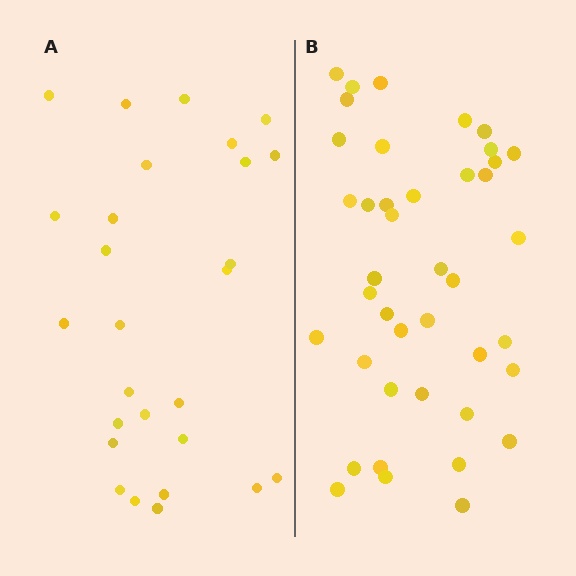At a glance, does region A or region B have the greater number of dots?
Region B (the right region) has more dots.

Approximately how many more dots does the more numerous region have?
Region B has approximately 15 more dots than region A.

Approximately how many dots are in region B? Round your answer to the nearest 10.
About 40 dots. (The exact count is 41, which rounds to 40.)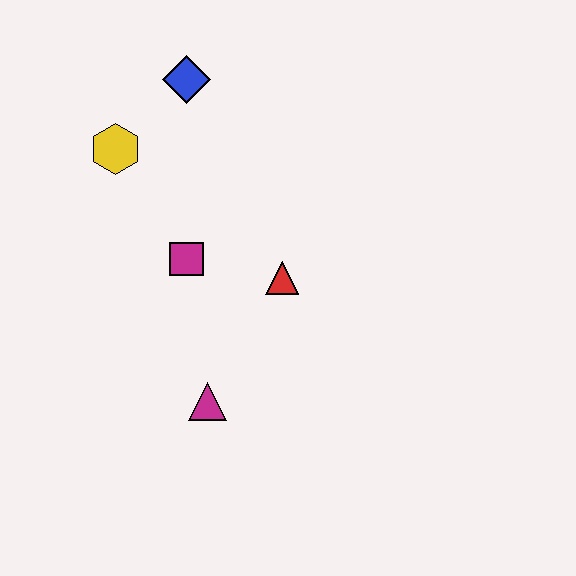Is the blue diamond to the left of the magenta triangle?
Yes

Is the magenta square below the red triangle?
No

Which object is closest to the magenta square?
The red triangle is closest to the magenta square.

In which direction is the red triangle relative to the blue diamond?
The red triangle is below the blue diamond.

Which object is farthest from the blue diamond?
The magenta triangle is farthest from the blue diamond.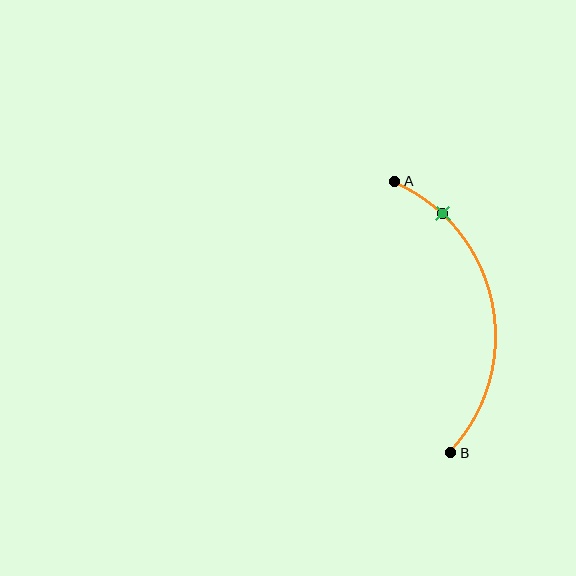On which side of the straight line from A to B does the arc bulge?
The arc bulges to the right of the straight line connecting A and B.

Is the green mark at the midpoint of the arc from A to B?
No. The green mark lies on the arc but is closer to endpoint A. The arc midpoint would be at the point on the curve equidistant along the arc from both A and B.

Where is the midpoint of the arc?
The arc midpoint is the point on the curve farthest from the straight line joining A and B. It sits to the right of that line.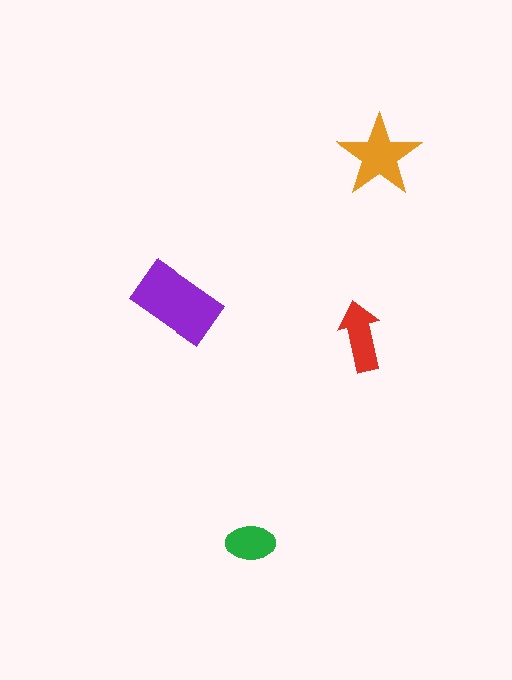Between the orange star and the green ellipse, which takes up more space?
The orange star.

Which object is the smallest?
The green ellipse.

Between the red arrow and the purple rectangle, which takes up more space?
The purple rectangle.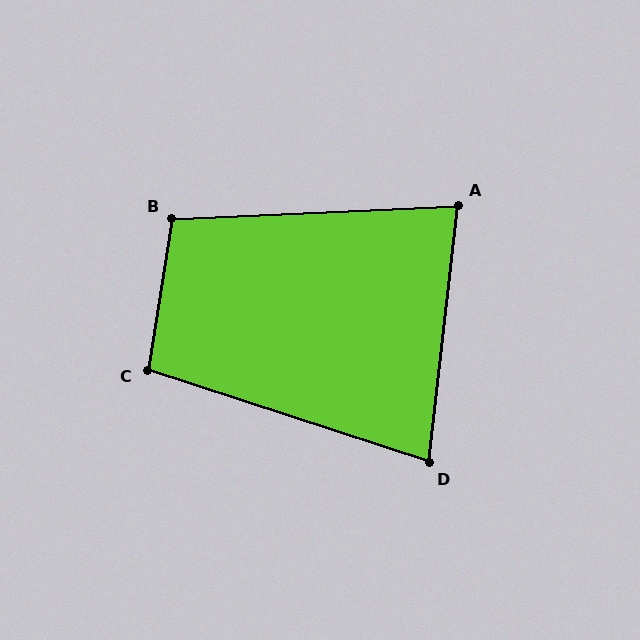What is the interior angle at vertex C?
Approximately 99 degrees (obtuse).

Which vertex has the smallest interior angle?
D, at approximately 78 degrees.